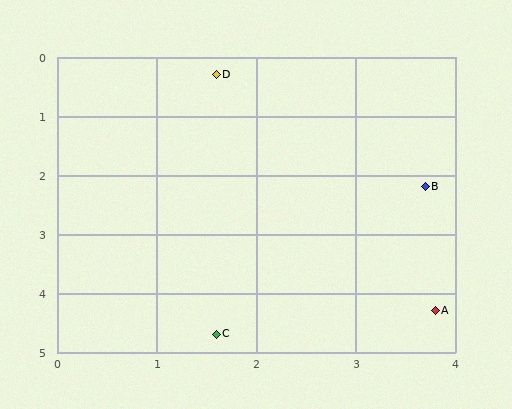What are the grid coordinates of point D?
Point D is at approximately (1.6, 0.3).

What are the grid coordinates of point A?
Point A is at approximately (3.8, 4.3).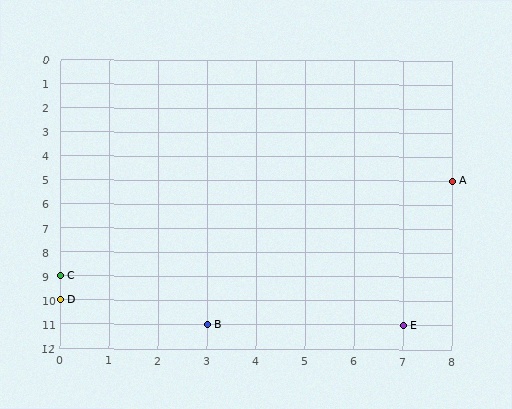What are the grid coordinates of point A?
Point A is at grid coordinates (8, 5).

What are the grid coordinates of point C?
Point C is at grid coordinates (0, 9).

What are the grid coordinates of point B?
Point B is at grid coordinates (3, 11).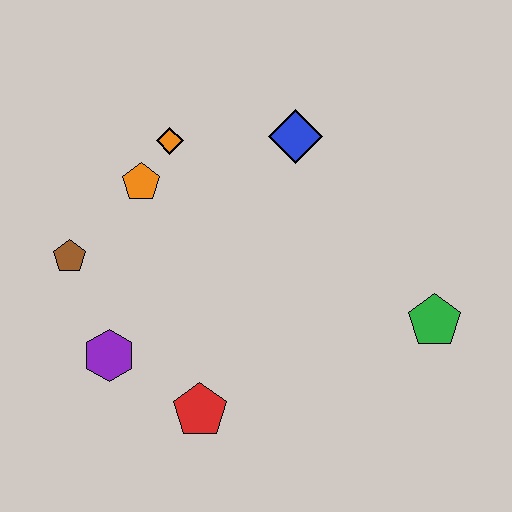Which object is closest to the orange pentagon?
The orange diamond is closest to the orange pentagon.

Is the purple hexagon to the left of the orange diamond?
Yes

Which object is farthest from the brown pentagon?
The green pentagon is farthest from the brown pentagon.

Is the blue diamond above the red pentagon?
Yes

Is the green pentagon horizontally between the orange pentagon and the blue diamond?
No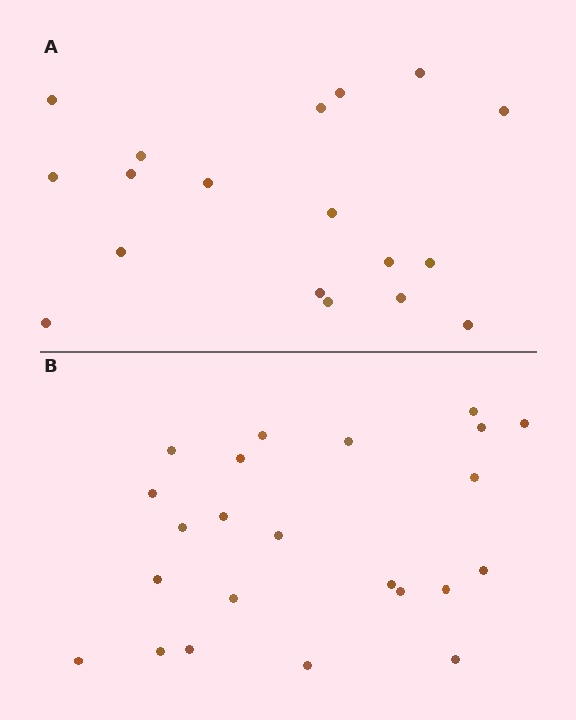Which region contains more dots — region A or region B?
Region B (the bottom region) has more dots.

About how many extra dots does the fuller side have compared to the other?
Region B has about 5 more dots than region A.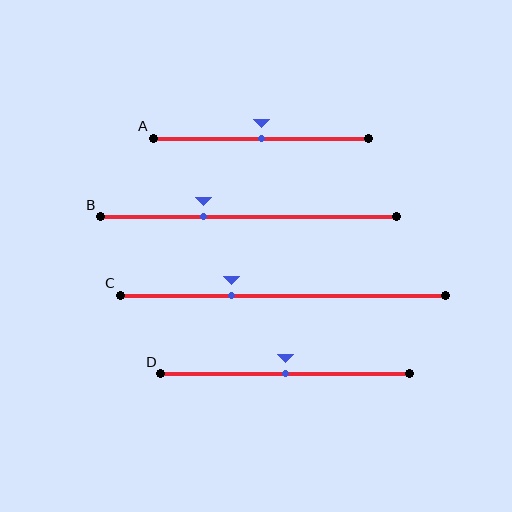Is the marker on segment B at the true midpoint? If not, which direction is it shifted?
No, the marker on segment B is shifted to the left by about 15% of the segment length.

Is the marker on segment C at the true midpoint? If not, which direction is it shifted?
No, the marker on segment C is shifted to the left by about 16% of the segment length.